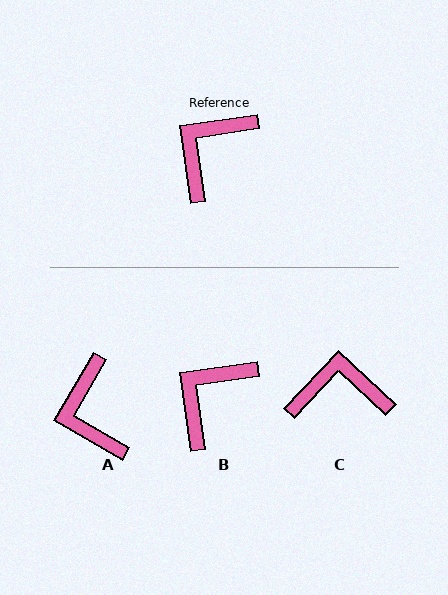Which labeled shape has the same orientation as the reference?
B.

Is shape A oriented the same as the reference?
No, it is off by about 52 degrees.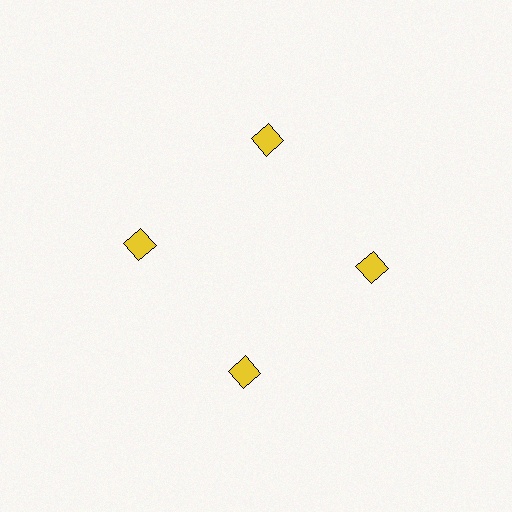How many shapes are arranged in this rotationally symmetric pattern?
There are 4 shapes, arranged in 4 groups of 1.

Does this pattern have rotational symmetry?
Yes, this pattern has 4-fold rotational symmetry. It looks the same after rotating 90 degrees around the center.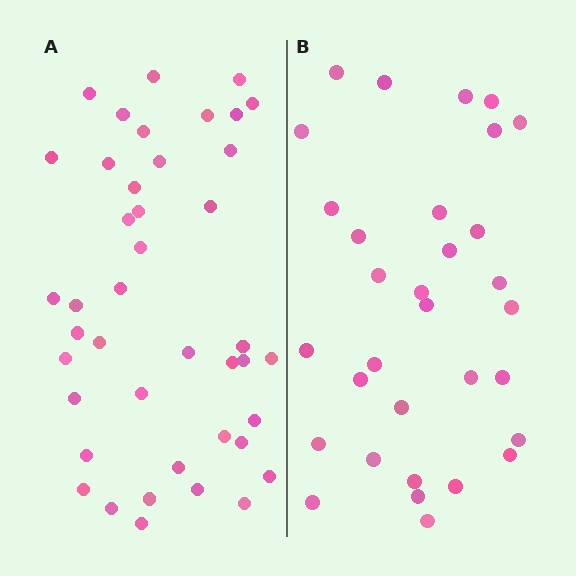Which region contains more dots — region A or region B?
Region A (the left region) has more dots.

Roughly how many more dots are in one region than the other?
Region A has roughly 10 or so more dots than region B.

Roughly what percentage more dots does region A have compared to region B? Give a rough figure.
About 30% more.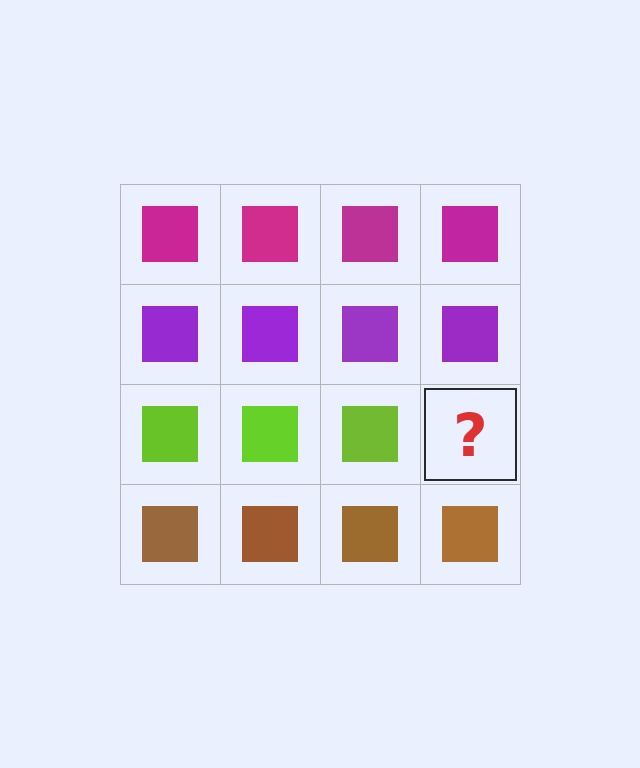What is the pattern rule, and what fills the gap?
The rule is that each row has a consistent color. The gap should be filled with a lime square.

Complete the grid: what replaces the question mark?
The question mark should be replaced with a lime square.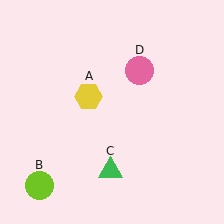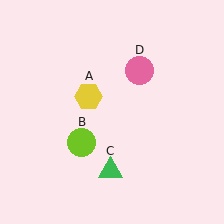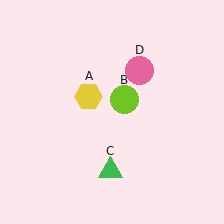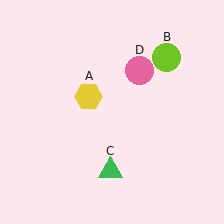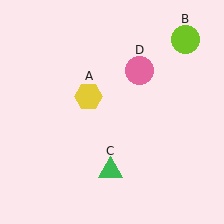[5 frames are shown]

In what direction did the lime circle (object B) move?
The lime circle (object B) moved up and to the right.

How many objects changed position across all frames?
1 object changed position: lime circle (object B).